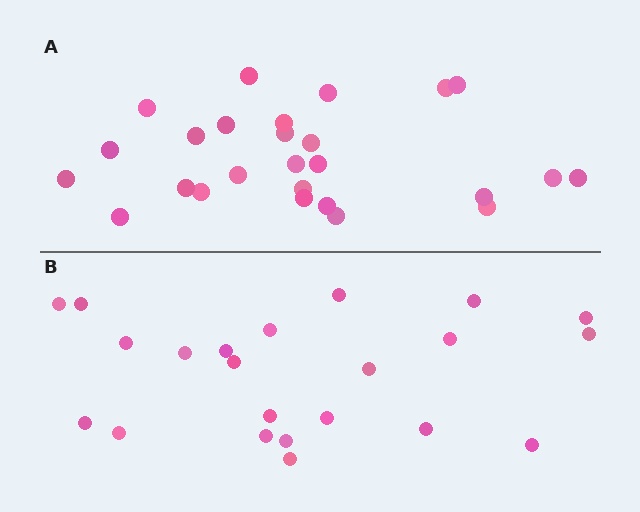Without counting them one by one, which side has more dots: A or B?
Region A (the top region) has more dots.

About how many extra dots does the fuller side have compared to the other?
Region A has about 4 more dots than region B.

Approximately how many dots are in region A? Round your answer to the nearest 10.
About 30 dots. (The exact count is 26, which rounds to 30.)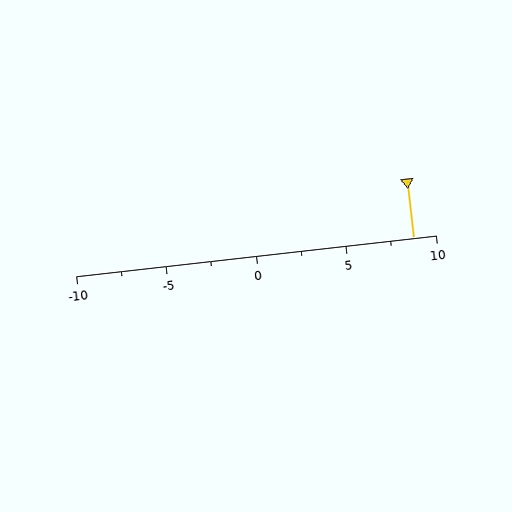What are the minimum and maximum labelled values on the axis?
The axis runs from -10 to 10.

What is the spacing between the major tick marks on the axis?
The major ticks are spaced 5 apart.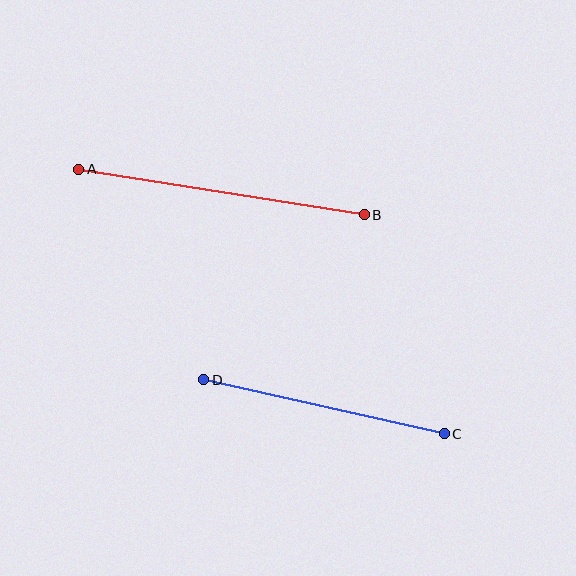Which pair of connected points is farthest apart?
Points A and B are farthest apart.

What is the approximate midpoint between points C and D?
The midpoint is at approximately (324, 407) pixels.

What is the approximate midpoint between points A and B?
The midpoint is at approximately (222, 192) pixels.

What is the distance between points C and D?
The distance is approximately 247 pixels.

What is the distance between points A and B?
The distance is approximately 289 pixels.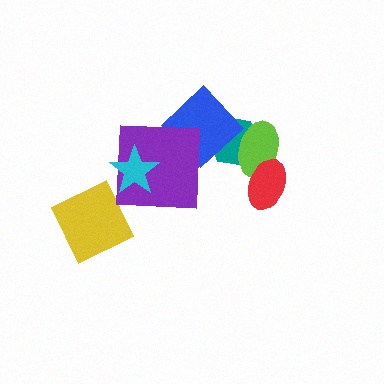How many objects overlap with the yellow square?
0 objects overlap with the yellow square.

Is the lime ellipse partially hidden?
Yes, it is partially covered by another shape.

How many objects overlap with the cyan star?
1 object overlaps with the cyan star.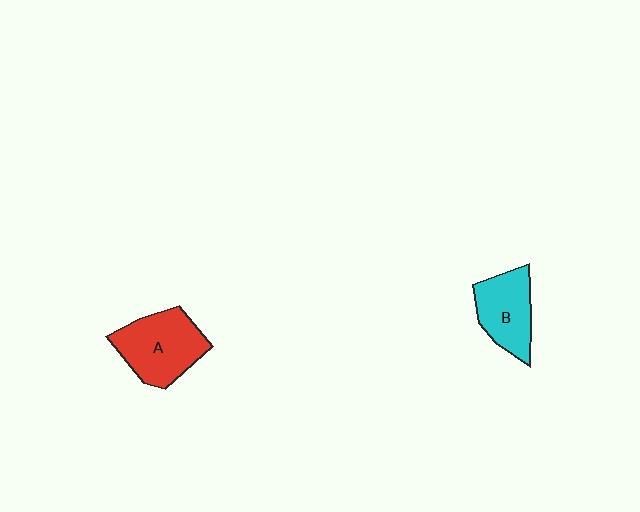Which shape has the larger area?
Shape A (red).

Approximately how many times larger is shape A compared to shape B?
Approximately 1.2 times.